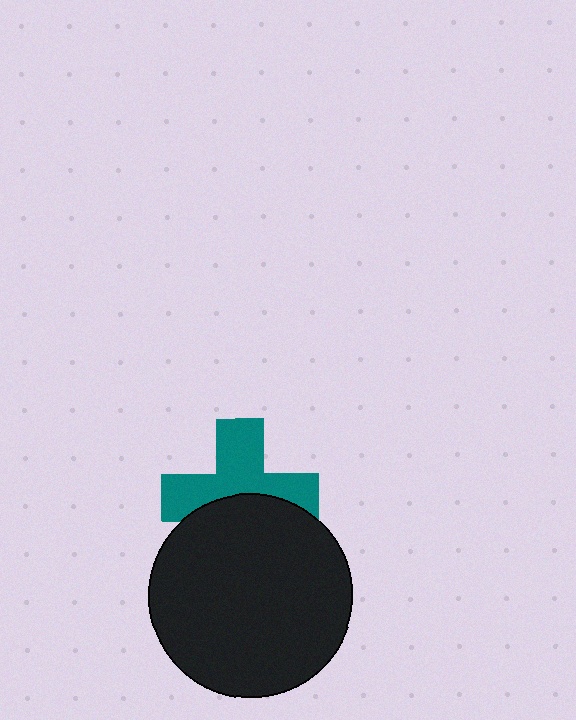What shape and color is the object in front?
The object in front is a black circle.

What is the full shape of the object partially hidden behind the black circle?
The partially hidden object is a teal cross.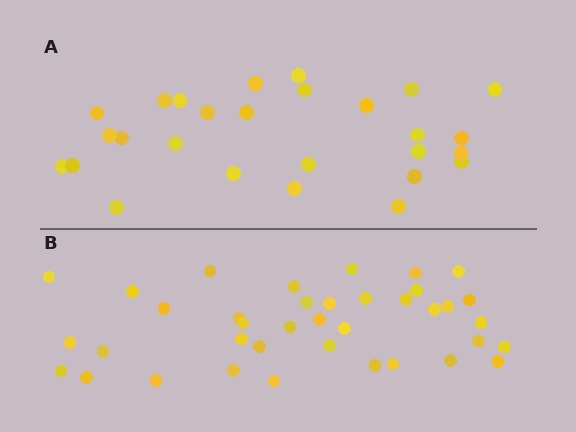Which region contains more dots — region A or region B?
Region B (the bottom region) has more dots.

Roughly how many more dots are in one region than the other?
Region B has roughly 12 or so more dots than region A.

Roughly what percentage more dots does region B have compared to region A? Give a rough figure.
About 40% more.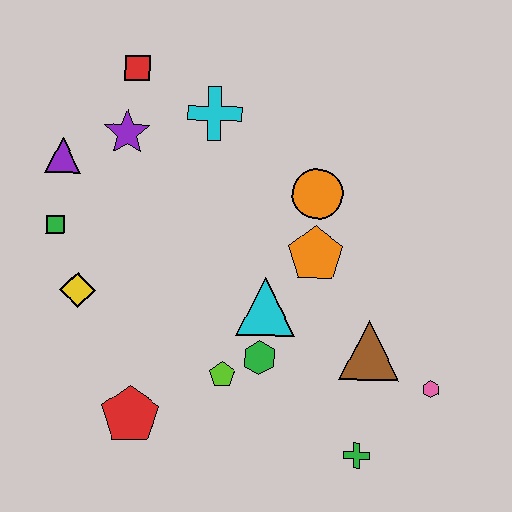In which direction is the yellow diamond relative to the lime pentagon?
The yellow diamond is to the left of the lime pentagon.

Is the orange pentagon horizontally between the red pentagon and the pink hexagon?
Yes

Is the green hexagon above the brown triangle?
No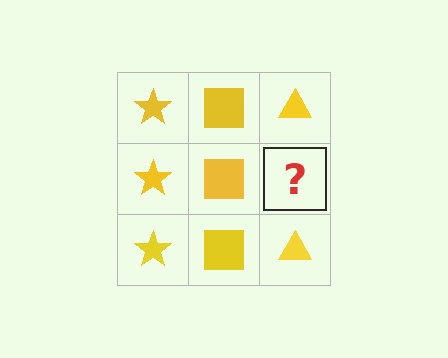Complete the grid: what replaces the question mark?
The question mark should be replaced with a yellow triangle.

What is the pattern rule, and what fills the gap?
The rule is that each column has a consistent shape. The gap should be filled with a yellow triangle.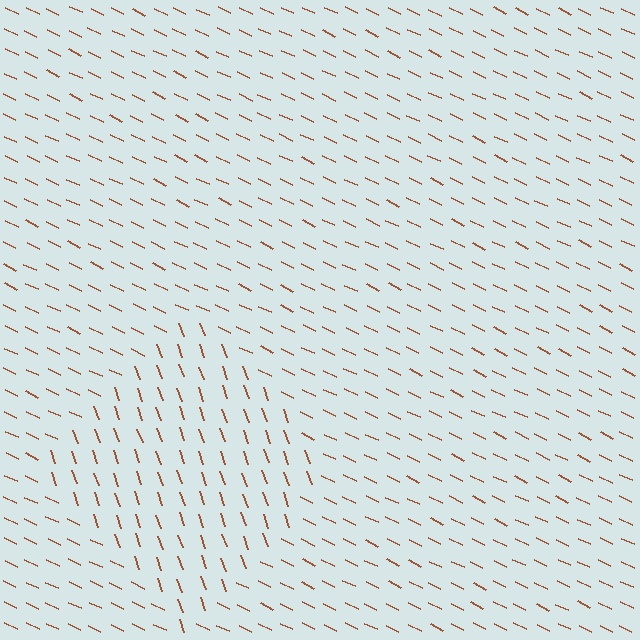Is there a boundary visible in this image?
Yes, there is a texture boundary formed by a change in line orientation.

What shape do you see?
I see a diamond.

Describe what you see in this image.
The image is filled with small brown line segments. A diamond region in the image has lines oriented differently from the surrounding lines, creating a visible texture boundary.